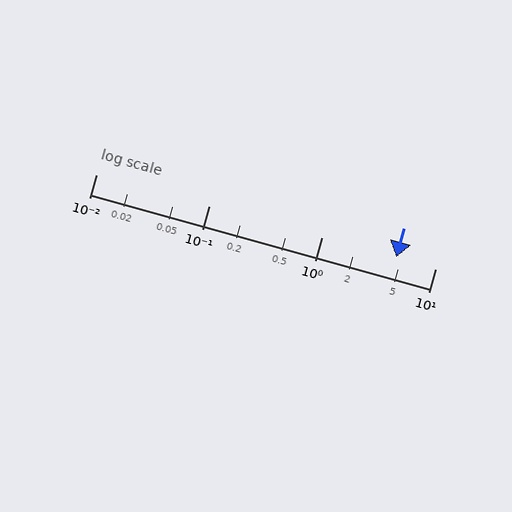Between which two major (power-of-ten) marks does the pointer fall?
The pointer is between 1 and 10.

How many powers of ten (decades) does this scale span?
The scale spans 3 decades, from 0.01 to 10.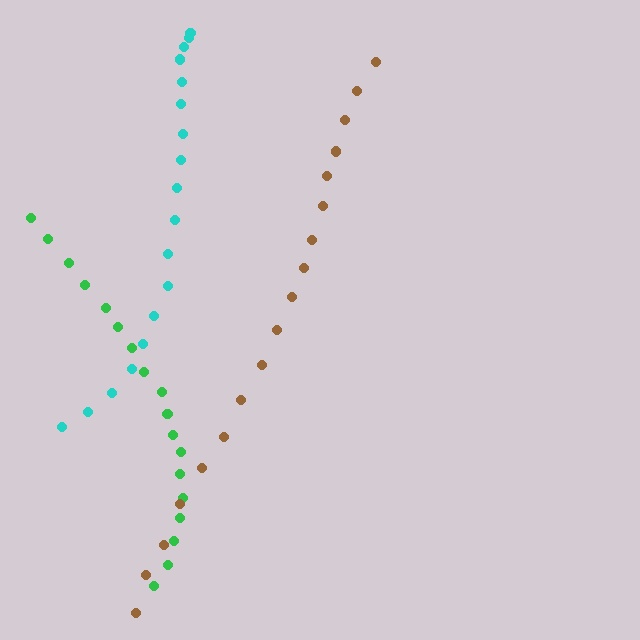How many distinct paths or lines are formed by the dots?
There are 3 distinct paths.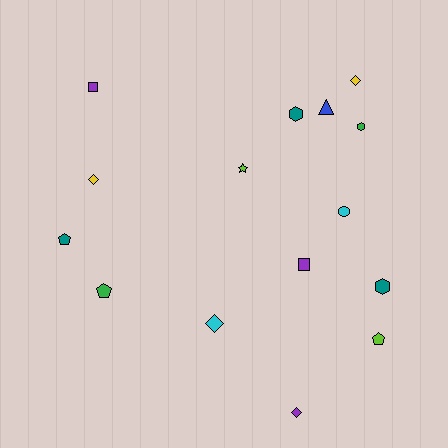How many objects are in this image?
There are 15 objects.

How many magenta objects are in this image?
There are no magenta objects.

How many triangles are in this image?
There is 1 triangle.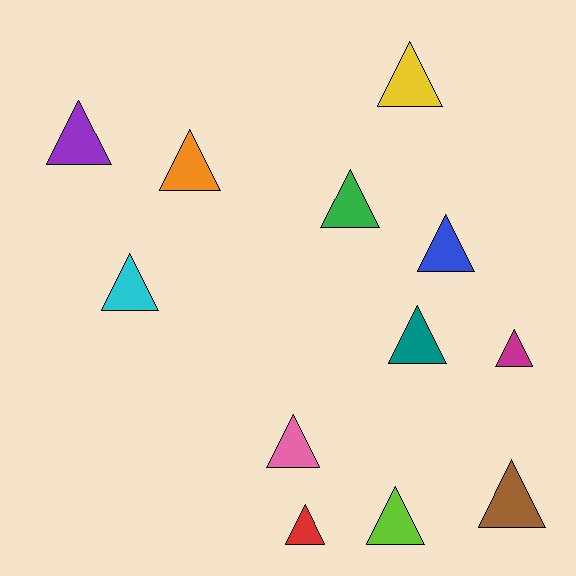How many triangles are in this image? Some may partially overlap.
There are 12 triangles.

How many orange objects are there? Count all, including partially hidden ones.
There is 1 orange object.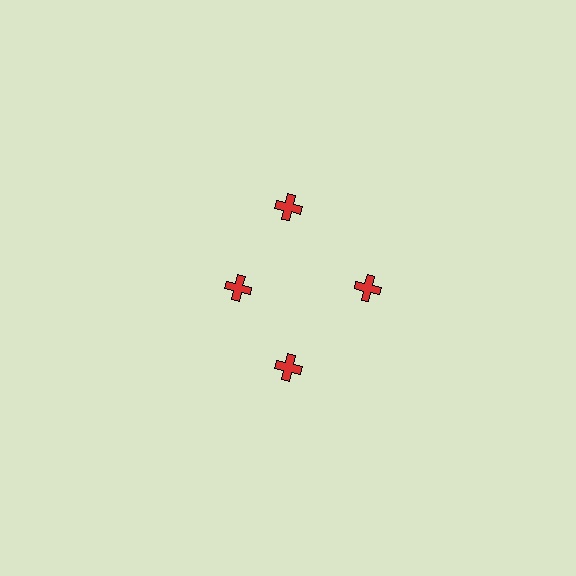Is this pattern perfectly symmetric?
No. The 4 red crosses are arranged in a ring, but one element near the 9 o'clock position is pulled inward toward the center, breaking the 4-fold rotational symmetry.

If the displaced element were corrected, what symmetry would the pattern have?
It would have 4-fold rotational symmetry — the pattern would map onto itself every 90 degrees.